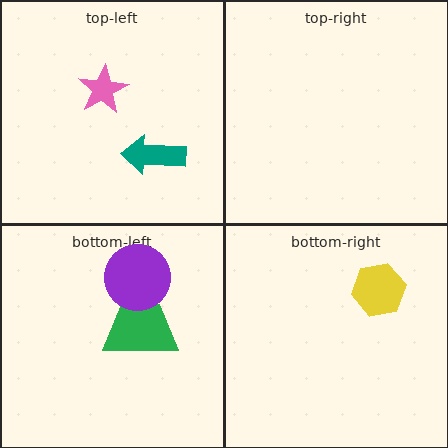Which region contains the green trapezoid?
The bottom-left region.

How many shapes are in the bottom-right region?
1.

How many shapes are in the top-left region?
2.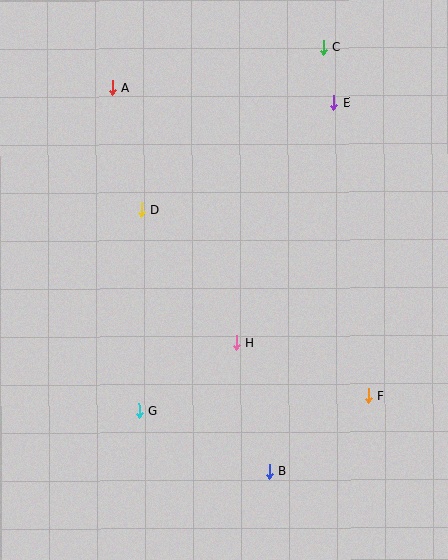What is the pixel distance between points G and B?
The distance between G and B is 143 pixels.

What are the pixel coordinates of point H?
Point H is at (236, 343).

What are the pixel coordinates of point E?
Point E is at (334, 103).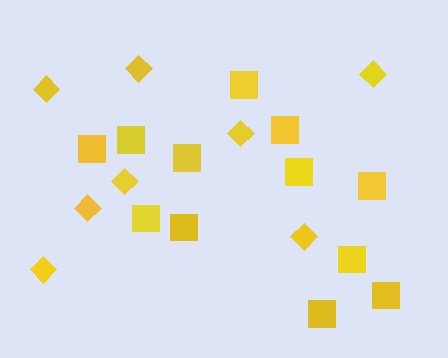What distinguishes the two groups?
There are 2 groups: one group of squares (12) and one group of diamonds (8).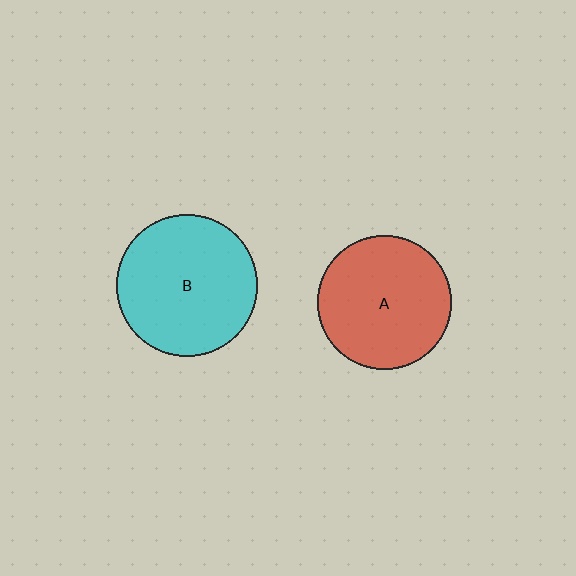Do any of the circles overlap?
No, none of the circles overlap.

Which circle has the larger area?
Circle B (cyan).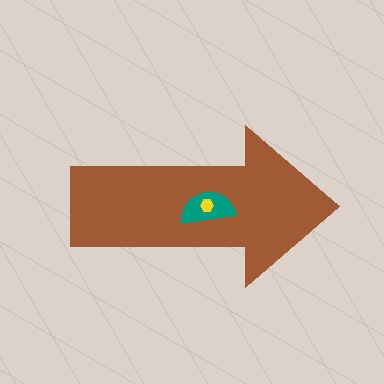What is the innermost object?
The yellow hexagon.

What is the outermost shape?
The brown arrow.